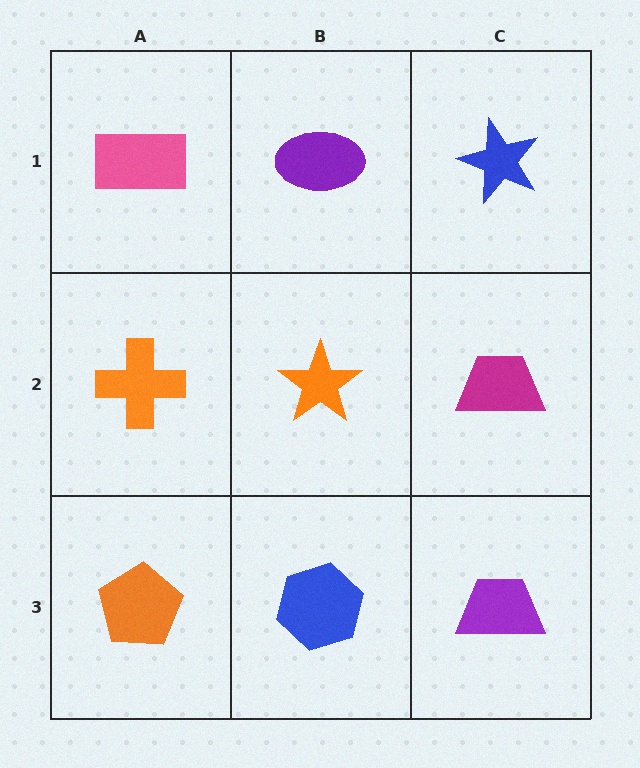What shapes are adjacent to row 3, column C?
A magenta trapezoid (row 2, column C), a blue hexagon (row 3, column B).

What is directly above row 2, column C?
A blue star.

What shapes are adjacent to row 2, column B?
A purple ellipse (row 1, column B), a blue hexagon (row 3, column B), an orange cross (row 2, column A), a magenta trapezoid (row 2, column C).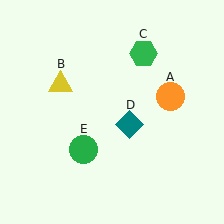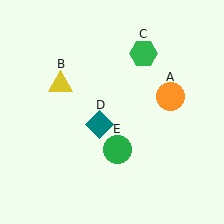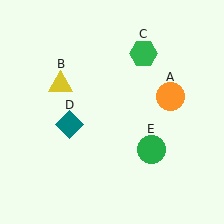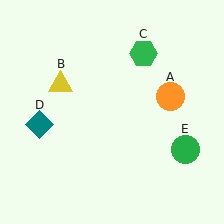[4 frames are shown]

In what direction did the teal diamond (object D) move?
The teal diamond (object D) moved left.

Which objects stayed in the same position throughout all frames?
Orange circle (object A) and yellow triangle (object B) and green hexagon (object C) remained stationary.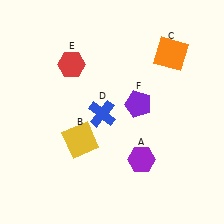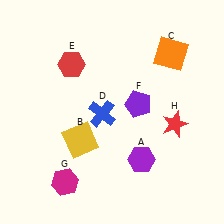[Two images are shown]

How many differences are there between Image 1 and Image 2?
There are 2 differences between the two images.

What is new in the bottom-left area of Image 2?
A magenta hexagon (G) was added in the bottom-left area of Image 2.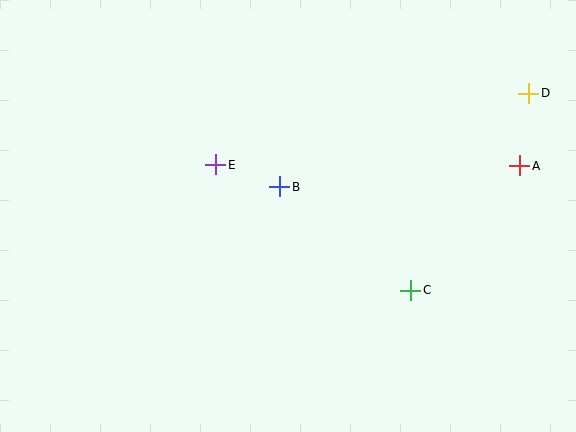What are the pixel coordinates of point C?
Point C is at (411, 290).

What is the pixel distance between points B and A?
The distance between B and A is 241 pixels.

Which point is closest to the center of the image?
Point B at (280, 187) is closest to the center.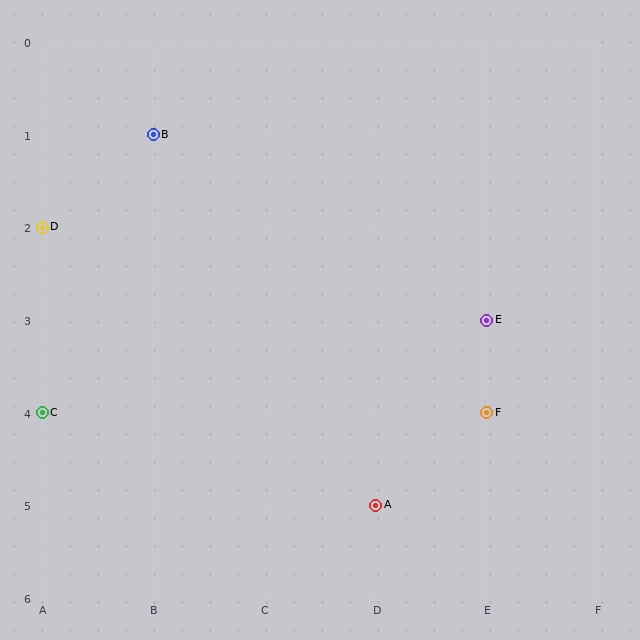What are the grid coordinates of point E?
Point E is at grid coordinates (E, 3).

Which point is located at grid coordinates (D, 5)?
Point A is at (D, 5).